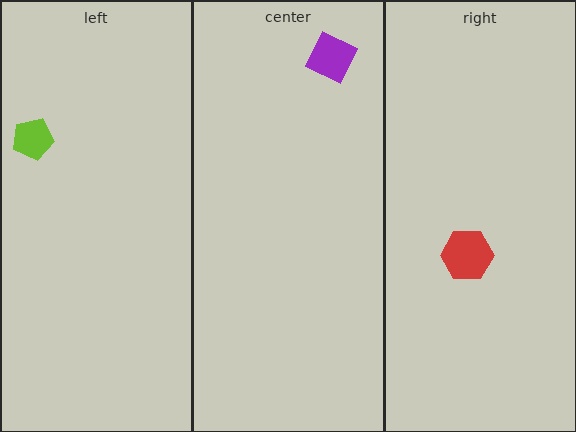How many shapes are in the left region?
1.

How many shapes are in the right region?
1.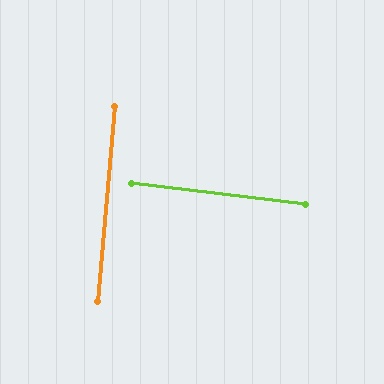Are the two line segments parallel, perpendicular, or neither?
Perpendicular — they meet at approximately 88°.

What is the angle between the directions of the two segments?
Approximately 88 degrees.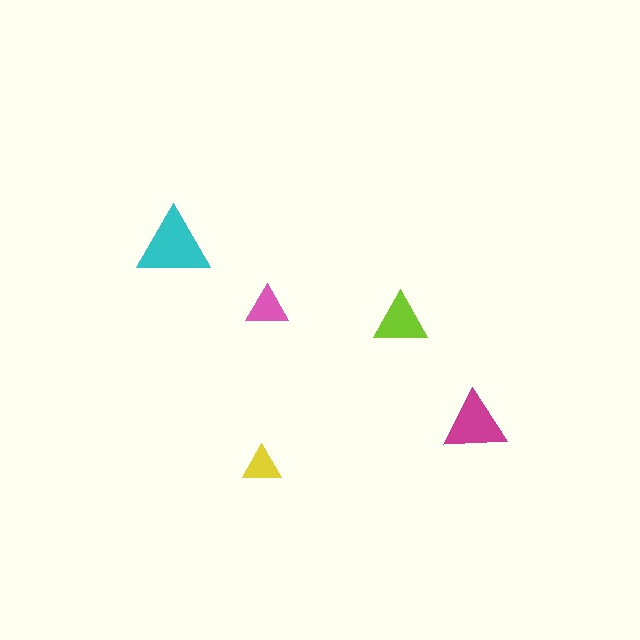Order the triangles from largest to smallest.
the cyan one, the magenta one, the lime one, the pink one, the yellow one.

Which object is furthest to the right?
The magenta triangle is rightmost.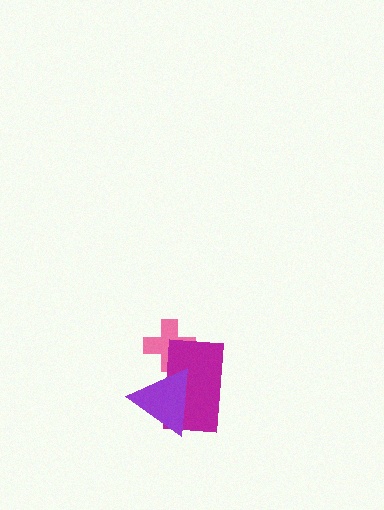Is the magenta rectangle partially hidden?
Yes, it is partially covered by another shape.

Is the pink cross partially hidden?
Yes, it is partially covered by another shape.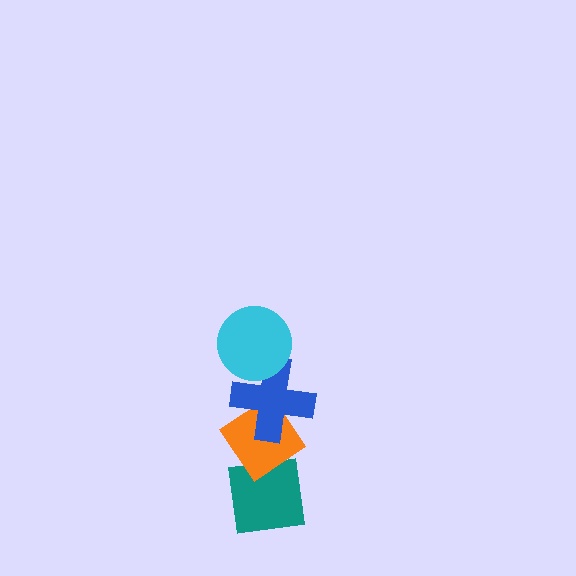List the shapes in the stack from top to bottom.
From top to bottom: the cyan circle, the blue cross, the orange diamond, the teal square.